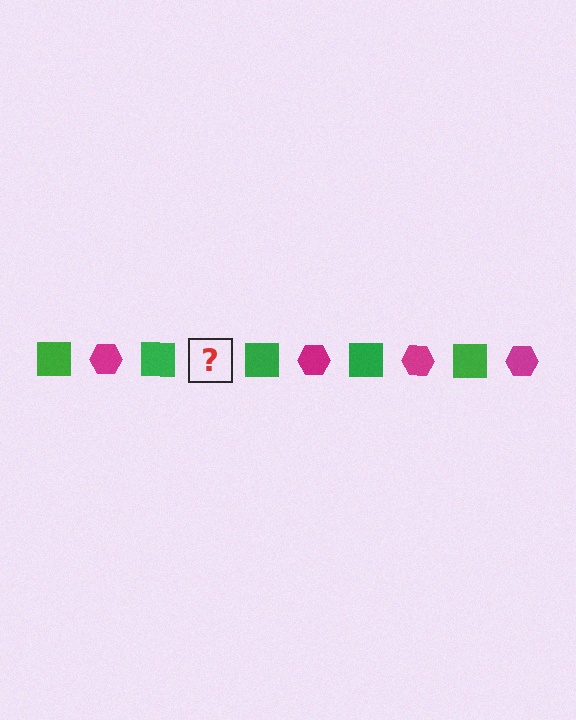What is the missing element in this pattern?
The missing element is a magenta hexagon.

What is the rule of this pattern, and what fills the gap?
The rule is that the pattern alternates between green square and magenta hexagon. The gap should be filled with a magenta hexagon.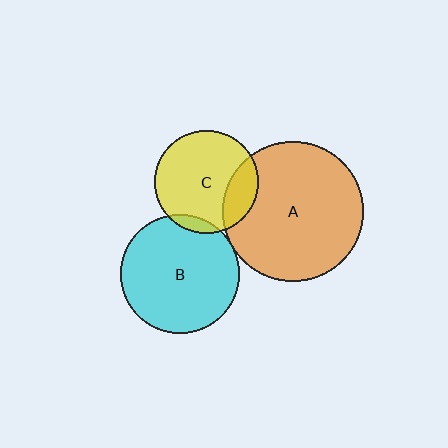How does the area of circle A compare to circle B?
Approximately 1.4 times.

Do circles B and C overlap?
Yes.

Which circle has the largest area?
Circle A (orange).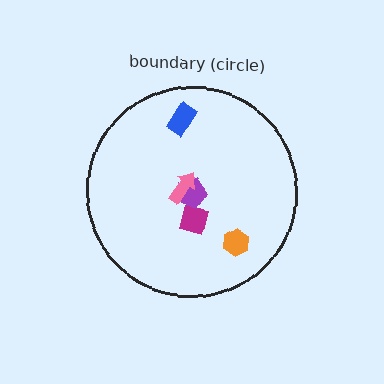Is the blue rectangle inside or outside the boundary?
Inside.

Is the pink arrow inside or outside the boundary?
Inside.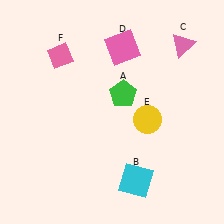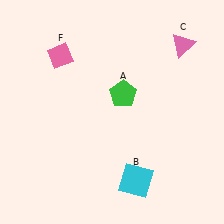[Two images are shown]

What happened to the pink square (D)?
The pink square (D) was removed in Image 2. It was in the top-right area of Image 1.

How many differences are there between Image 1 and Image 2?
There are 2 differences between the two images.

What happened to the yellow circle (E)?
The yellow circle (E) was removed in Image 2. It was in the bottom-right area of Image 1.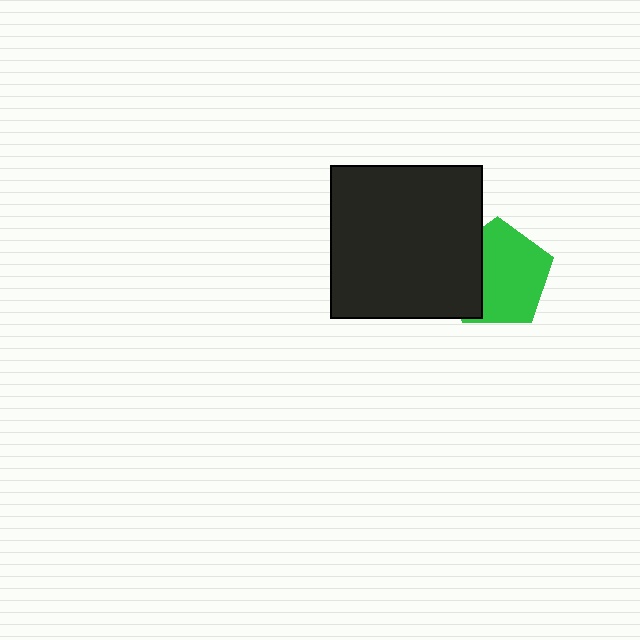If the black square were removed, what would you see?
You would see the complete green pentagon.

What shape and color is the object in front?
The object in front is a black square.